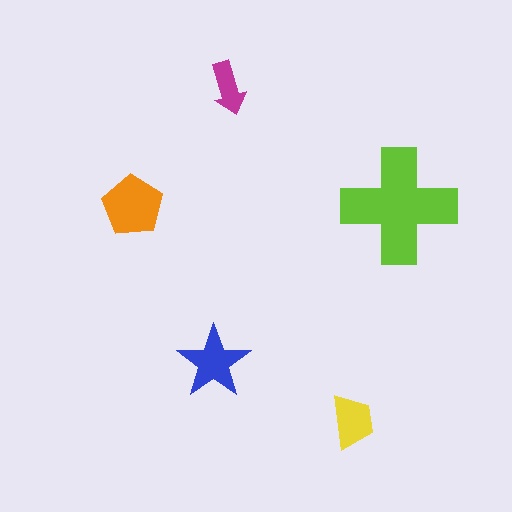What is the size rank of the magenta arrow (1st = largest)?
5th.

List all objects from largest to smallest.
The lime cross, the orange pentagon, the blue star, the yellow trapezoid, the magenta arrow.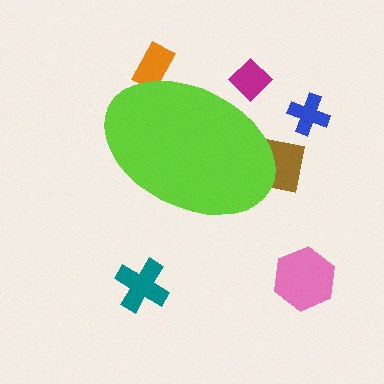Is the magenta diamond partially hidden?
Yes, the magenta diamond is partially hidden behind the lime ellipse.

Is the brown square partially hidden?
Yes, the brown square is partially hidden behind the lime ellipse.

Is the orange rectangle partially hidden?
Yes, the orange rectangle is partially hidden behind the lime ellipse.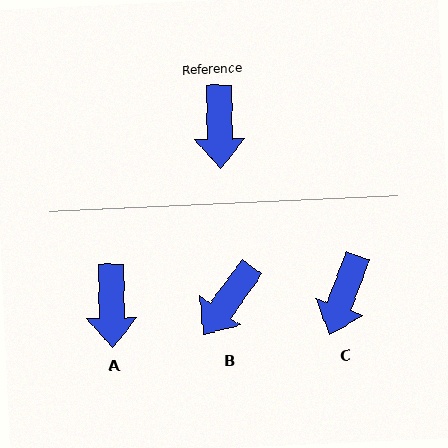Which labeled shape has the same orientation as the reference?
A.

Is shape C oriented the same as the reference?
No, it is off by about 21 degrees.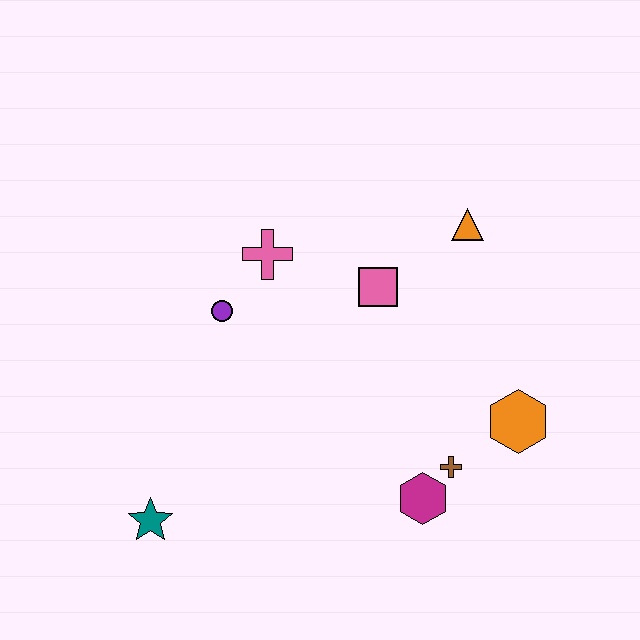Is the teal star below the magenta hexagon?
Yes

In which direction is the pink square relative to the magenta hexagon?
The pink square is above the magenta hexagon.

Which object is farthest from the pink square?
The teal star is farthest from the pink square.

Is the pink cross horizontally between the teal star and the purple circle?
No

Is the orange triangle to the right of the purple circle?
Yes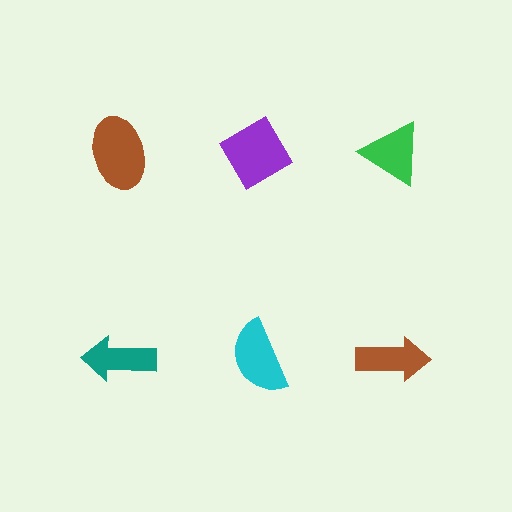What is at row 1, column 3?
A green triangle.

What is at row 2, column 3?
A brown arrow.